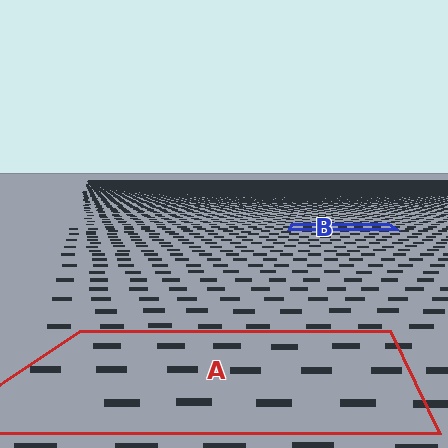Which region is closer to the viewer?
Region A is closer. The texture elements there are larger and more spread out.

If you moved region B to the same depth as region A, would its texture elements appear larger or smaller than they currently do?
They would appear larger. At a closer depth, the same texture elements are projected at a bigger on-screen size.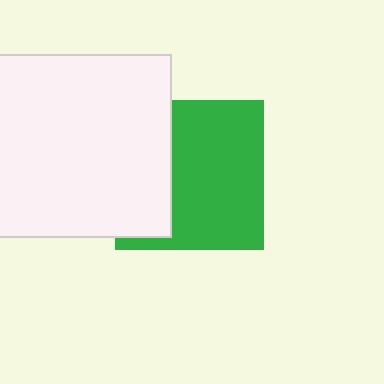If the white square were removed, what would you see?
You would see the complete green square.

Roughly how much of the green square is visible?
Most of it is visible (roughly 65%).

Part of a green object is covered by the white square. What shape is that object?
It is a square.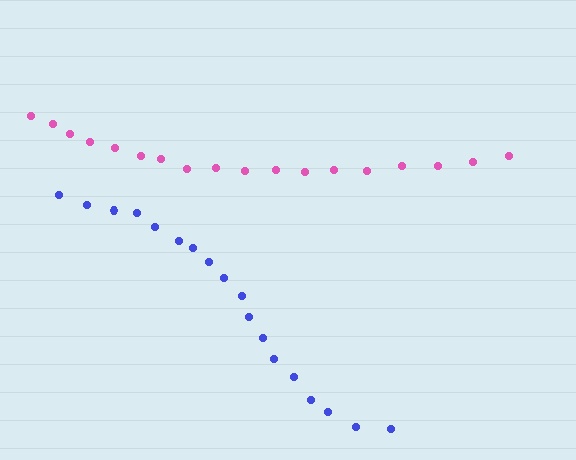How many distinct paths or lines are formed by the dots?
There are 2 distinct paths.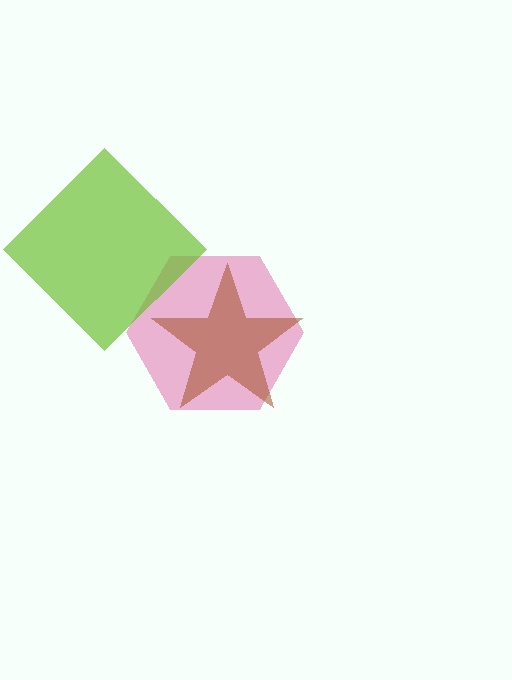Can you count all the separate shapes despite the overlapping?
Yes, there are 3 separate shapes.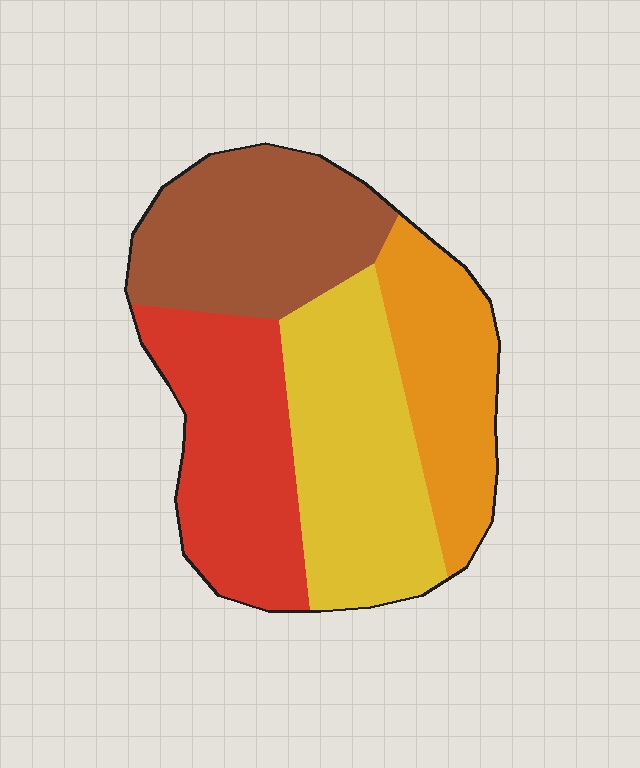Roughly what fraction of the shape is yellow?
Yellow covers 29% of the shape.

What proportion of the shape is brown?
Brown covers 26% of the shape.